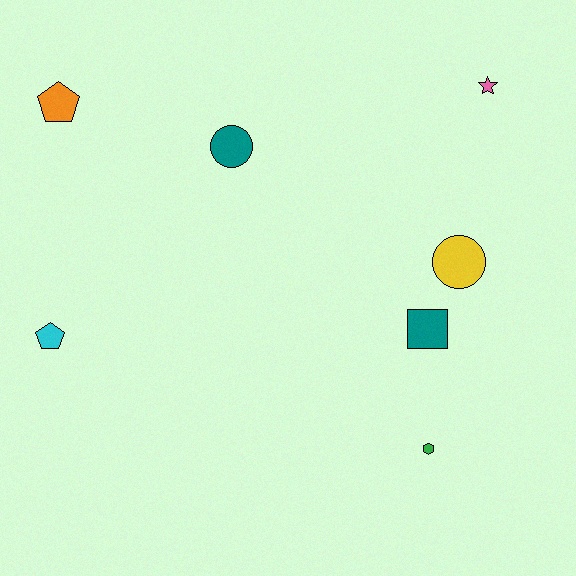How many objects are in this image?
There are 7 objects.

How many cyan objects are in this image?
There is 1 cyan object.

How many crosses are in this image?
There are no crosses.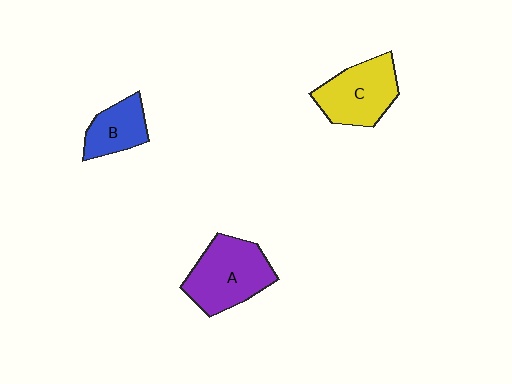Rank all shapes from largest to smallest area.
From largest to smallest: A (purple), C (yellow), B (blue).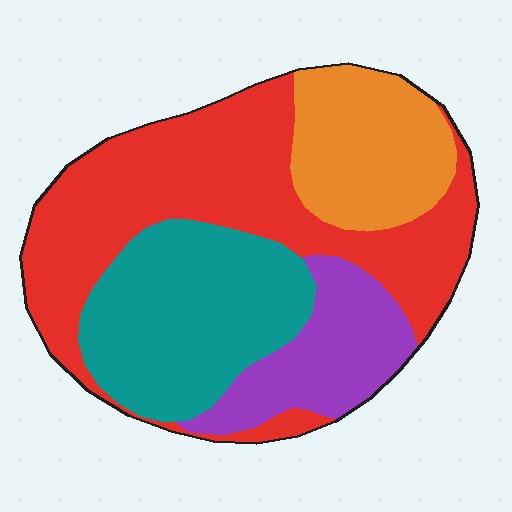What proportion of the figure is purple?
Purple takes up about one sixth (1/6) of the figure.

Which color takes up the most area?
Red, at roughly 40%.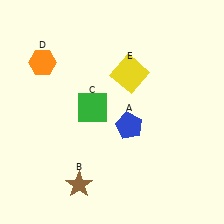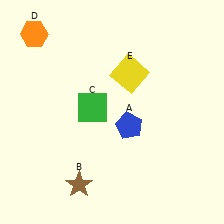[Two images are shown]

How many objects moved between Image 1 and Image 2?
1 object moved between the two images.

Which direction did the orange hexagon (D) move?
The orange hexagon (D) moved up.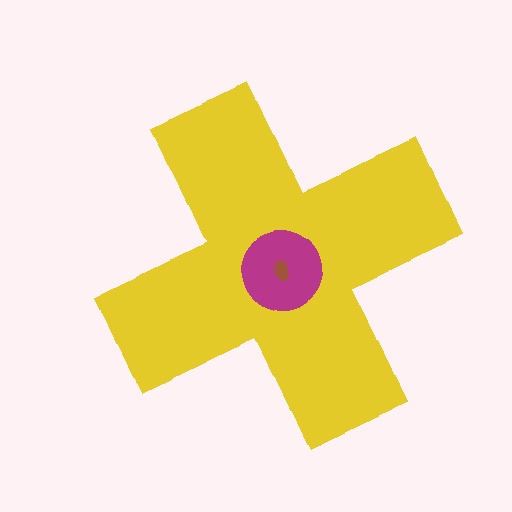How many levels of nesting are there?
3.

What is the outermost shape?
The yellow cross.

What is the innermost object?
The brown ellipse.